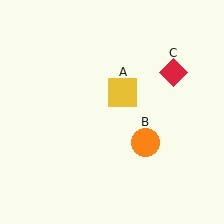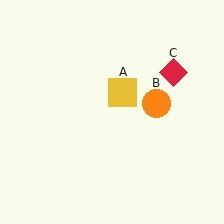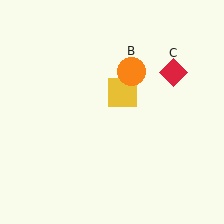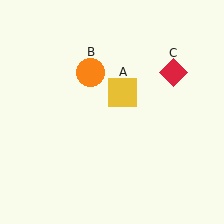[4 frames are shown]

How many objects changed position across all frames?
1 object changed position: orange circle (object B).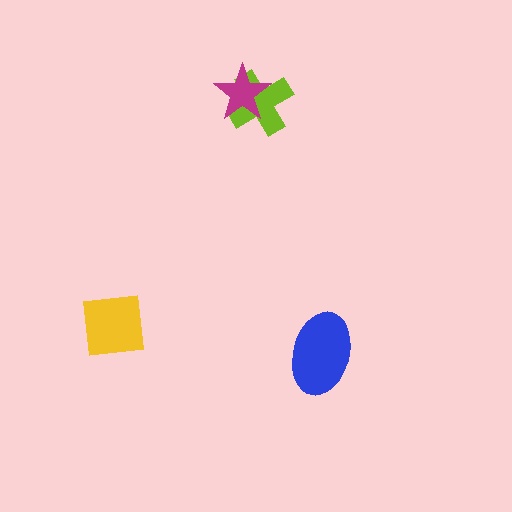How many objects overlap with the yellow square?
0 objects overlap with the yellow square.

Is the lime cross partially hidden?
Yes, it is partially covered by another shape.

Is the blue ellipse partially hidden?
No, no other shape covers it.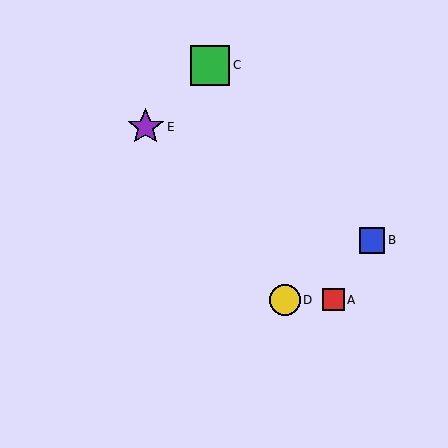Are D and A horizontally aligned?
Yes, both are at y≈300.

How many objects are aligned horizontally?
2 objects (A, D) are aligned horizontally.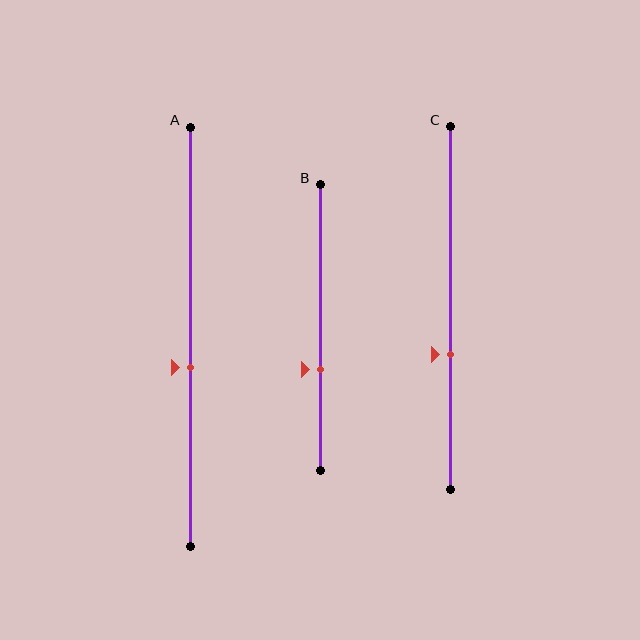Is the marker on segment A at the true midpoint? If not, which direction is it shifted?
No, the marker on segment A is shifted downward by about 7% of the segment length.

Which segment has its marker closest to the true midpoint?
Segment A has its marker closest to the true midpoint.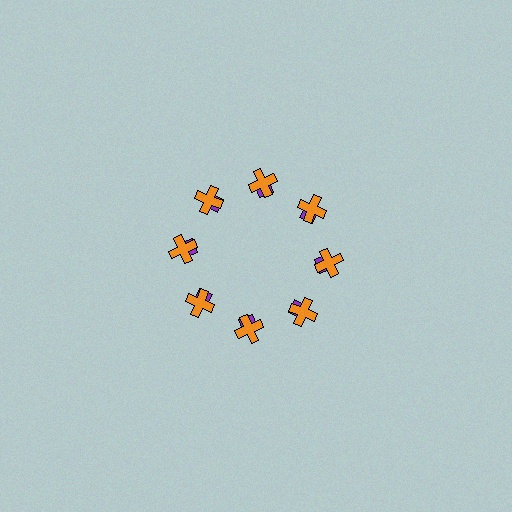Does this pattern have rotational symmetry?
Yes, this pattern has 8-fold rotational symmetry. It looks the same after rotating 45 degrees around the center.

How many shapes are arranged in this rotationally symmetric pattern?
There are 16 shapes, arranged in 8 groups of 2.